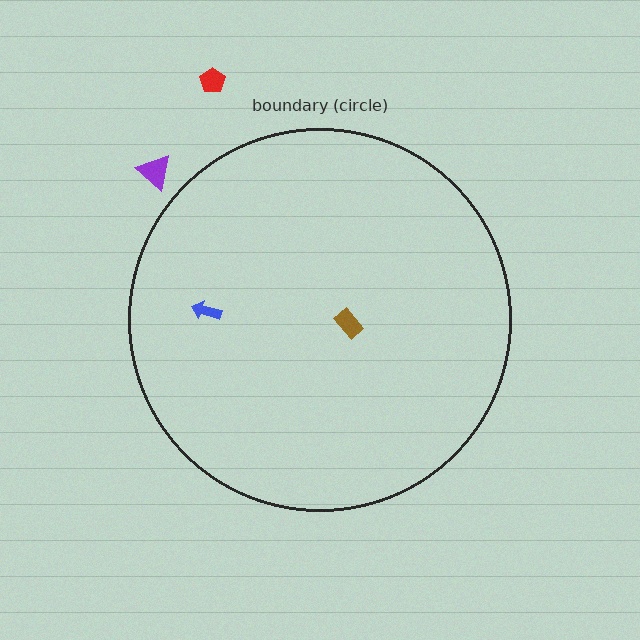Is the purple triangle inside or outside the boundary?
Outside.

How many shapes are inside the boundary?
2 inside, 2 outside.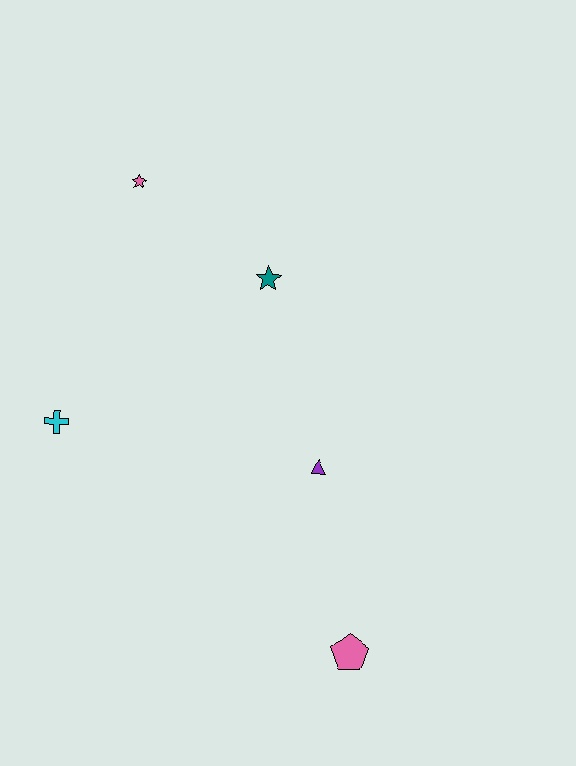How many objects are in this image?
There are 5 objects.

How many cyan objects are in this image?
There is 1 cyan object.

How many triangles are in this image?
There is 1 triangle.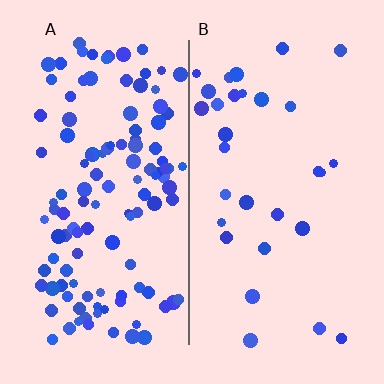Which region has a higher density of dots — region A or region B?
A (the left).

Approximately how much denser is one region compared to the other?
Approximately 4.0× — region A over region B.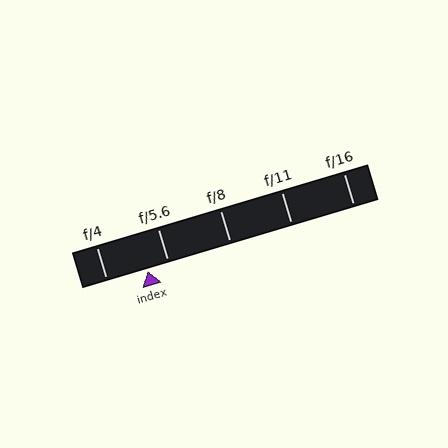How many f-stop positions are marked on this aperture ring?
There are 5 f-stop positions marked.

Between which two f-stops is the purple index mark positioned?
The index mark is between f/4 and f/5.6.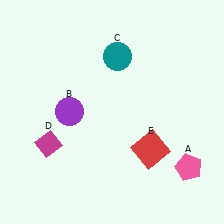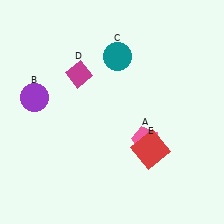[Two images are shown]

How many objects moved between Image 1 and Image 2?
3 objects moved between the two images.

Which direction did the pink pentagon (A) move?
The pink pentagon (A) moved left.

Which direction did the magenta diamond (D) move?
The magenta diamond (D) moved up.